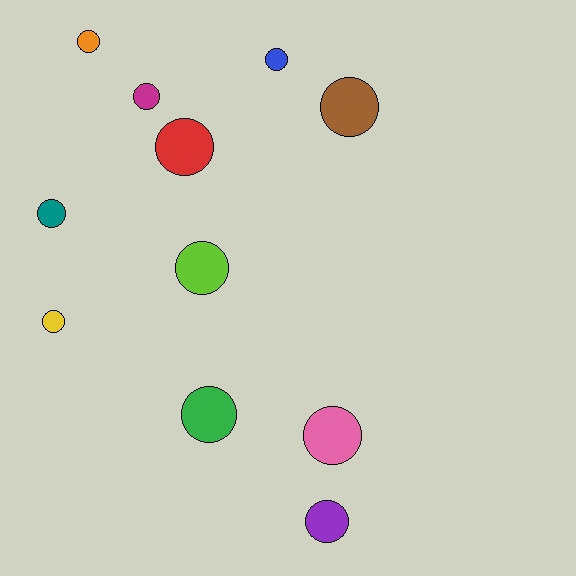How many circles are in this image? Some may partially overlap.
There are 11 circles.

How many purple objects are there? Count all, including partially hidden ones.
There is 1 purple object.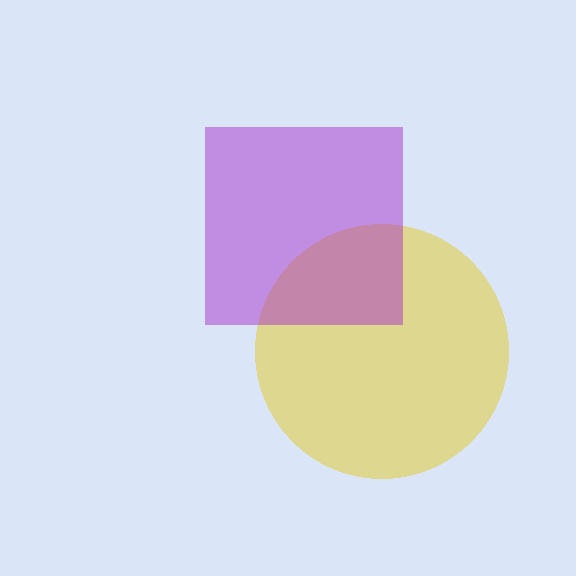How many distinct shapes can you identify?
There are 2 distinct shapes: a yellow circle, a purple square.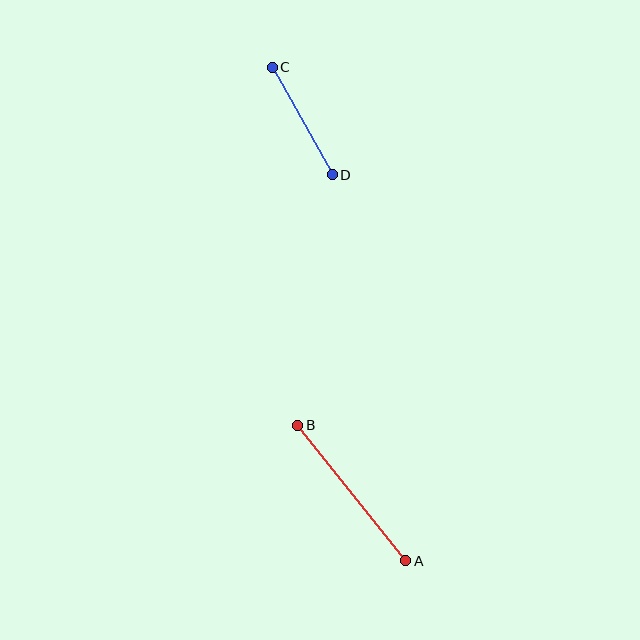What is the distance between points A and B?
The distance is approximately 173 pixels.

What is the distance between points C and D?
The distance is approximately 123 pixels.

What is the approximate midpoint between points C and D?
The midpoint is at approximately (302, 121) pixels.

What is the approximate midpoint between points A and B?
The midpoint is at approximately (352, 493) pixels.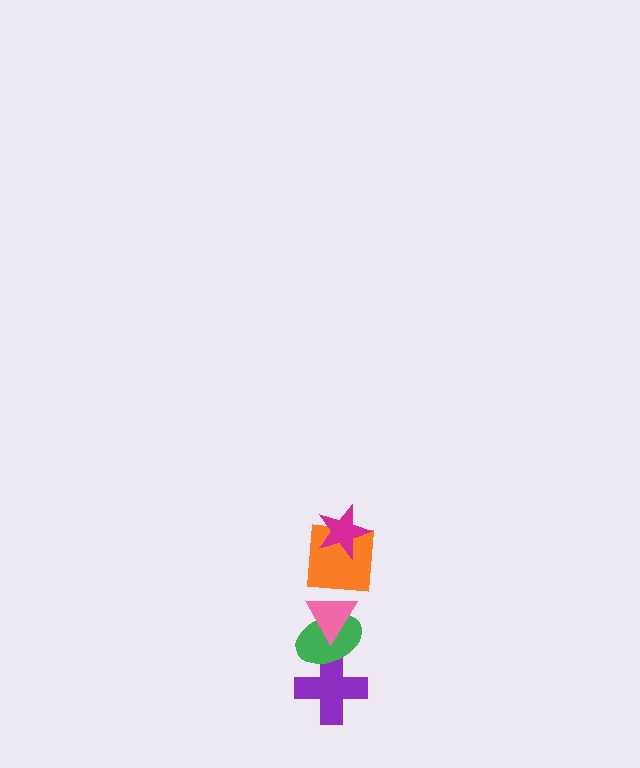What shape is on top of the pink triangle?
The orange square is on top of the pink triangle.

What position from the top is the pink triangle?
The pink triangle is 3rd from the top.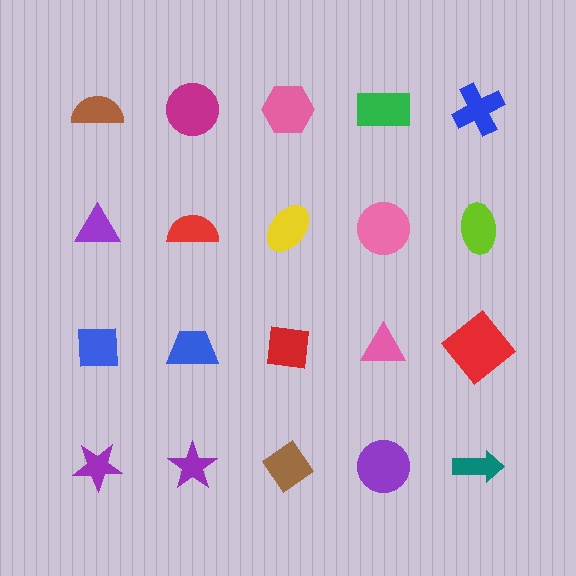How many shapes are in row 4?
5 shapes.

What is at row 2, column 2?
A red semicircle.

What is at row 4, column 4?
A purple circle.